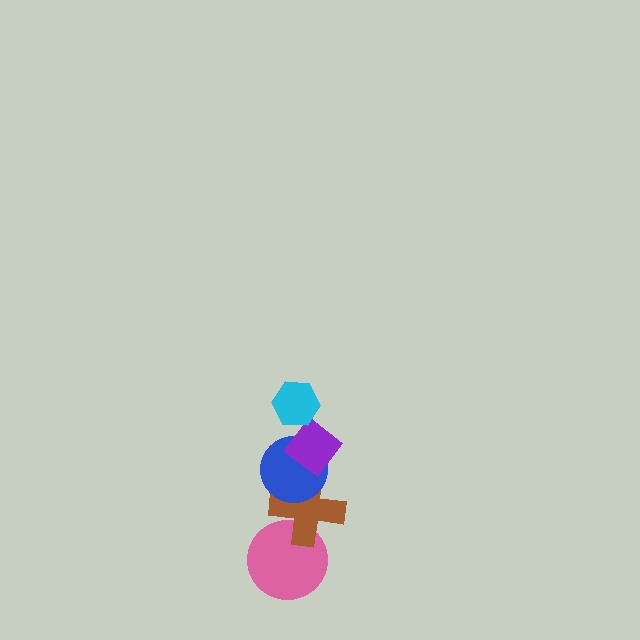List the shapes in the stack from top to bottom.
From top to bottom: the cyan hexagon, the purple diamond, the blue circle, the brown cross, the pink circle.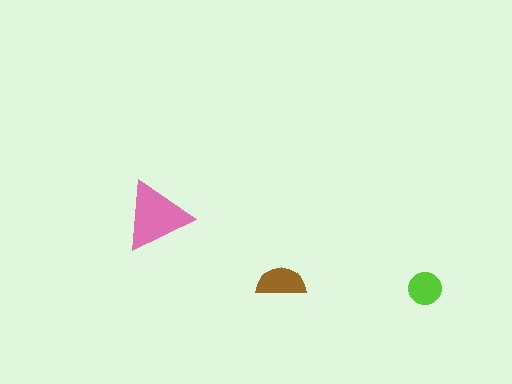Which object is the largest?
The pink triangle.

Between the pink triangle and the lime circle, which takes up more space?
The pink triangle.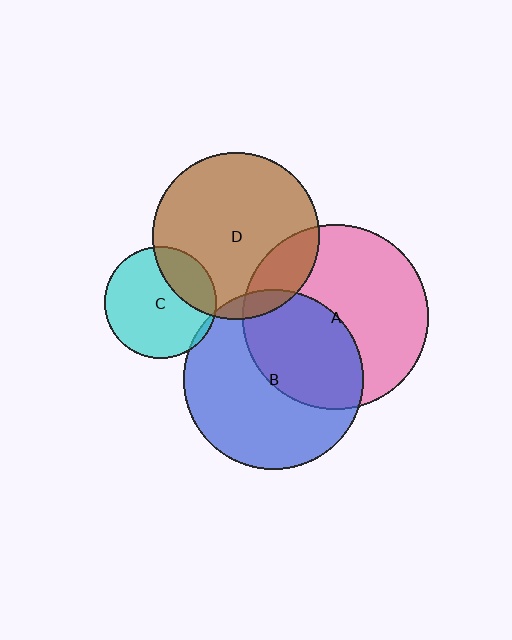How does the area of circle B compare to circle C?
Approximately 2.6 times.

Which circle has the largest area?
Circle A (pink).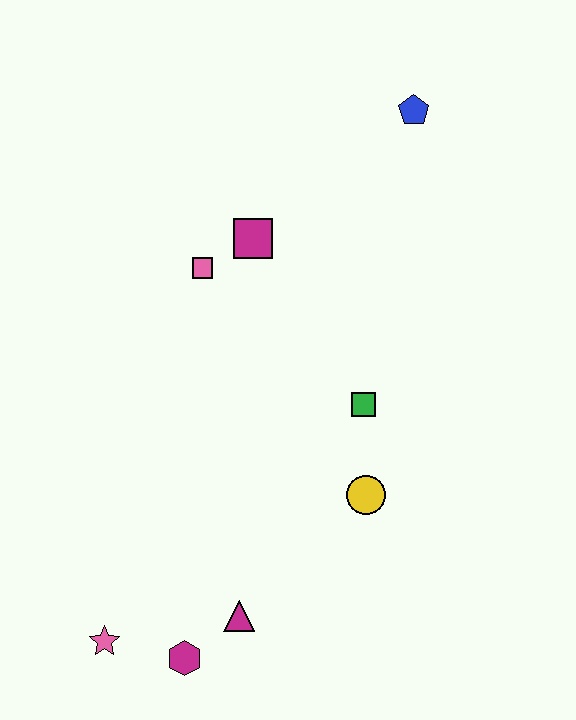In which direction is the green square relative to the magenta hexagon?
The green square is above the magenta hexagon.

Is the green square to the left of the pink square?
No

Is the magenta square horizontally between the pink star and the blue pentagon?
Yes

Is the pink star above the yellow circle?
No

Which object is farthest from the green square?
The pink star is farthest from the green square.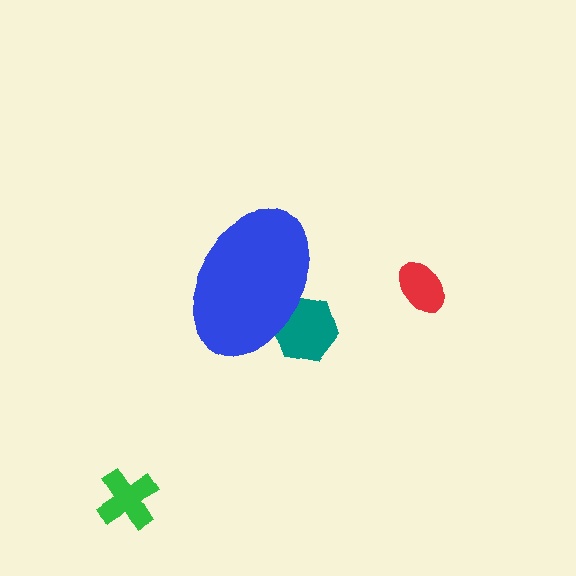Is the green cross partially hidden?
No, the green cross is fully visible.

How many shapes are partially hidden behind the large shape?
1 shape is partially hidden.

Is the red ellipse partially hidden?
No, the red ellipse is fully visible.